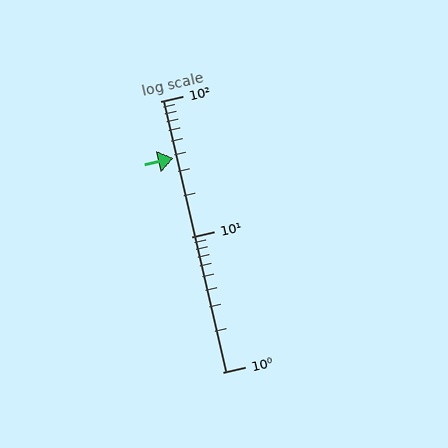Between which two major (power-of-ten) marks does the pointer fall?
The pointer is between 10 and 100.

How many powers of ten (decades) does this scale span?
The scale spans 2 decades, from 1 to 100.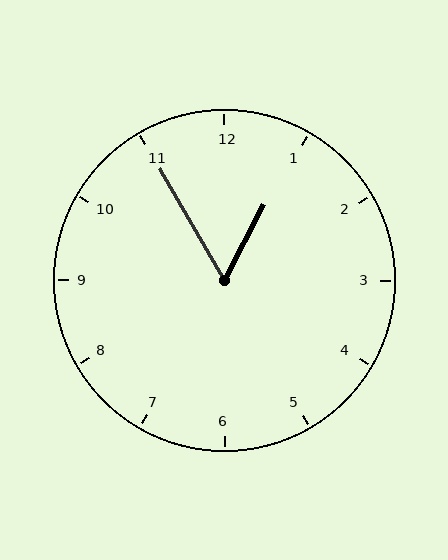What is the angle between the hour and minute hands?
Approximately 58 degrees.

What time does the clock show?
12:55.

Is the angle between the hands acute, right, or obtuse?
It is acute.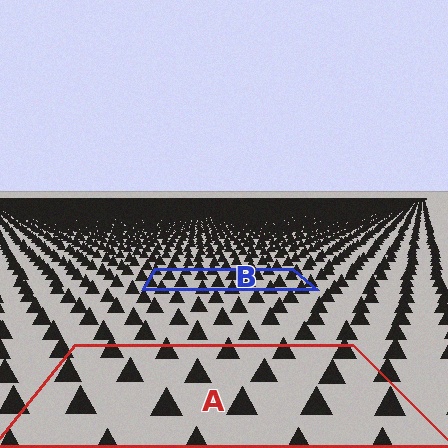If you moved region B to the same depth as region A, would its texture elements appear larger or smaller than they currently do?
They would appear larger. At a closer depth, the same texture elements are projected at a bigger on-screen size.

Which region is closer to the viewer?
Region A is closer. The texture elements there are larger and more spread out.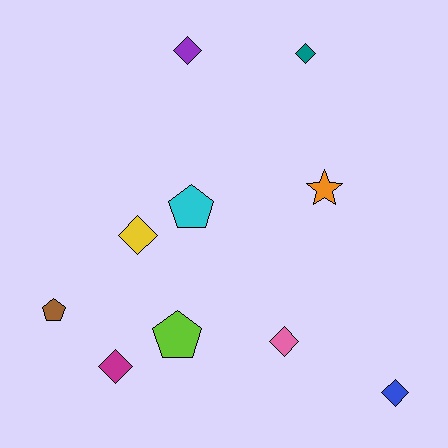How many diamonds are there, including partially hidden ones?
There are 6 diamonds.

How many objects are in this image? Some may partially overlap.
There are 10 objects.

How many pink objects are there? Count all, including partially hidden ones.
There is 1 pink object.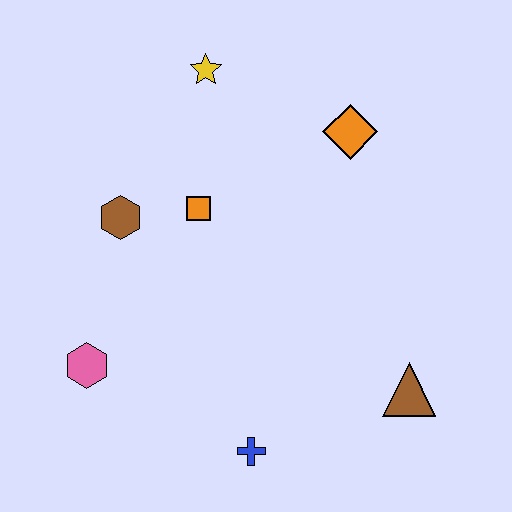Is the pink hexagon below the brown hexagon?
Yes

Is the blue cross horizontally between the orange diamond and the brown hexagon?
Yes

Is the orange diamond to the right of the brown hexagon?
Yes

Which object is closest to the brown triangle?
The blue cross is closest to the brown triangle.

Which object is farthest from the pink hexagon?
The orange diamond is farthest from the pink hexagon.